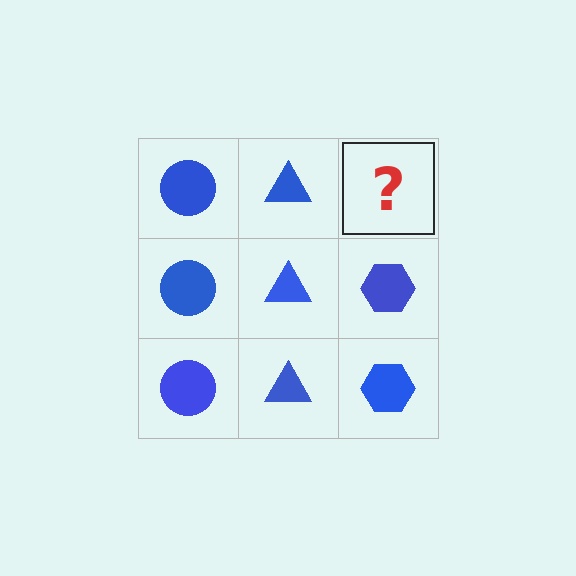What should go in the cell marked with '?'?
The missing cell should contain a blue hexagon.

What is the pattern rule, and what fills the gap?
The rule is that each column has a consistent shape. The gap should be filled with a blue hexagon.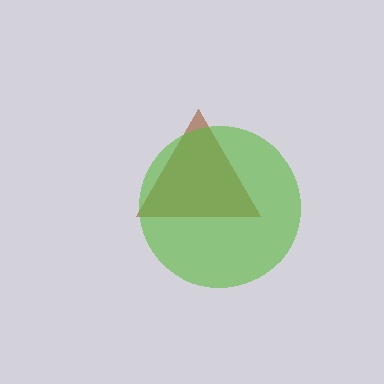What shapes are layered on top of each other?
The layered shapes are: a brown triangle, a lime circle.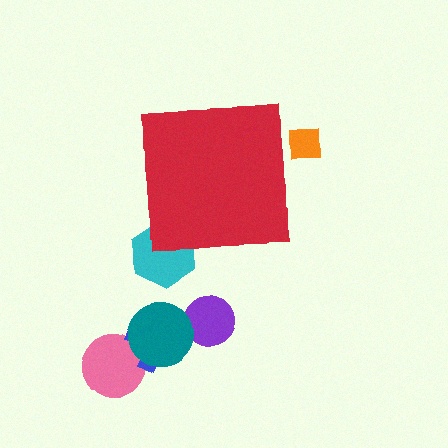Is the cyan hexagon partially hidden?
Yes, the cyan hexagon is partially hidden behind the red square.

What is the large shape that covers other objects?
A red square.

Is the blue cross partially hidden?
No, the blue cross is fully visible.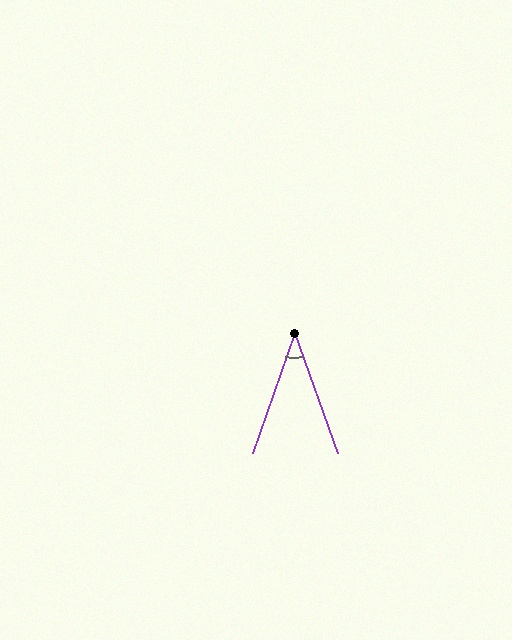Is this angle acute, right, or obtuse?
It is acute.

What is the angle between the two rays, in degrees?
Approximately 39 degrees.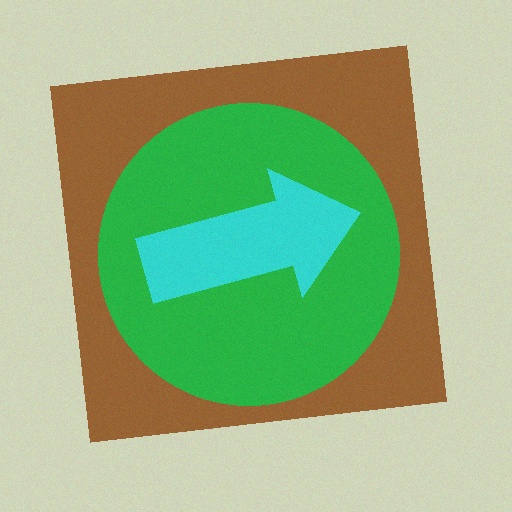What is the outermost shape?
The brown square.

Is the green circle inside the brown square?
Yes.